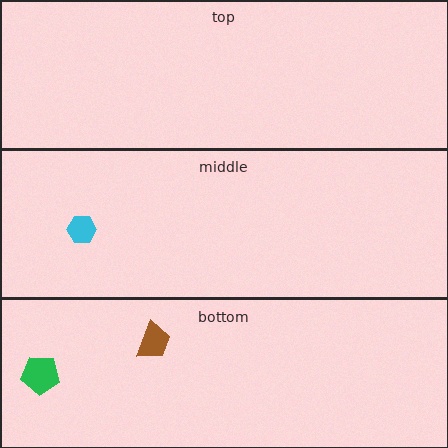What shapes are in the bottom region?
The green pentagon, the brown trapezoid.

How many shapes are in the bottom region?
2.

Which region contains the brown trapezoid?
The bottom region.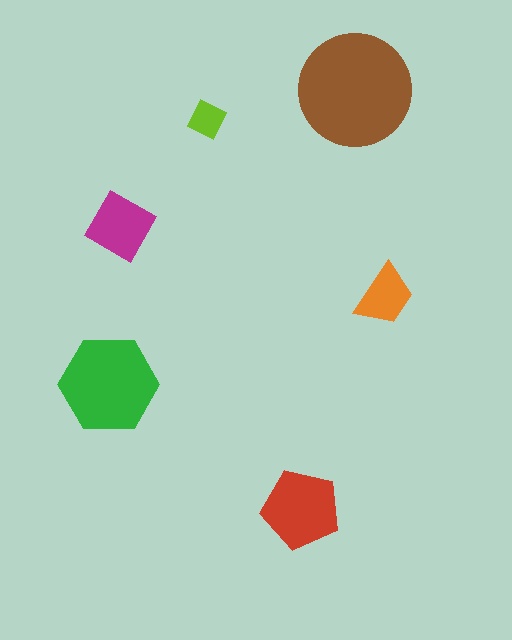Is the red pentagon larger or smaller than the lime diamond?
Larger.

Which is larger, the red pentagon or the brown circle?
The brown circle.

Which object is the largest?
The brown circle.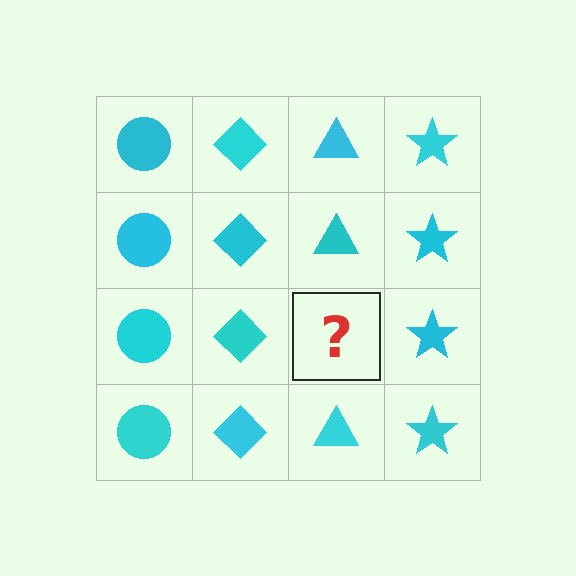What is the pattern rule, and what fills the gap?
The rule is that each column has a consistent shape. The gap should be filled with a cyan triangle.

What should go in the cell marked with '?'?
The missing cell should contain a cyan triangle.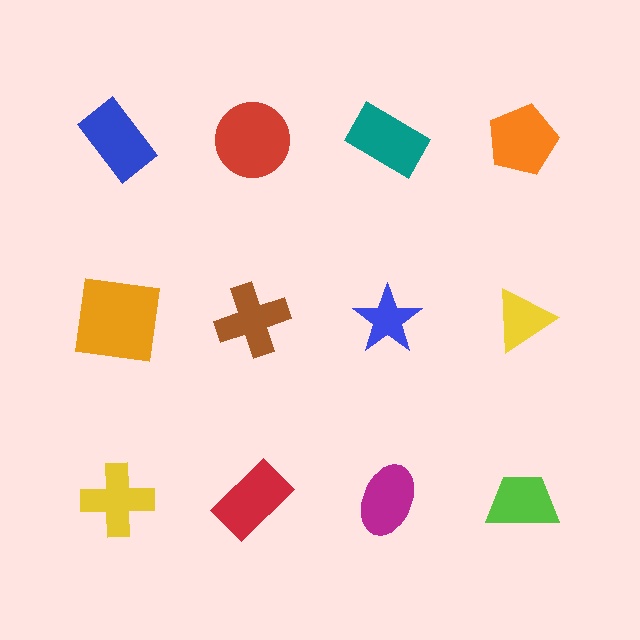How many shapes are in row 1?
4 shapes.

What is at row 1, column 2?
A red circle.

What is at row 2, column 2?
A brown cross.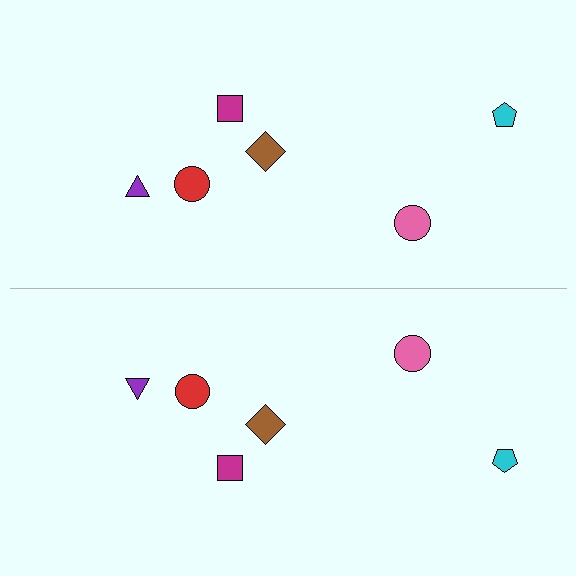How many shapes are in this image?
There are 12 shapes in this image.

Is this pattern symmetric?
Yes, this pattern has bilateral (reflection) symmetry.